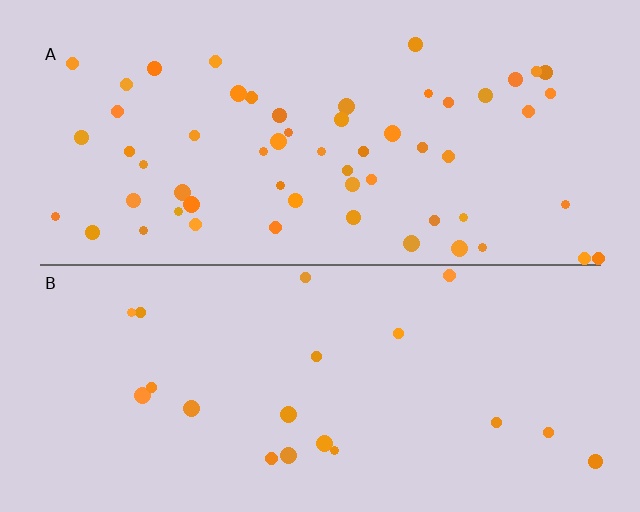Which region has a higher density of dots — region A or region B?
A (the top).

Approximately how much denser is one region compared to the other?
Approximately 2.9× — region A over region B.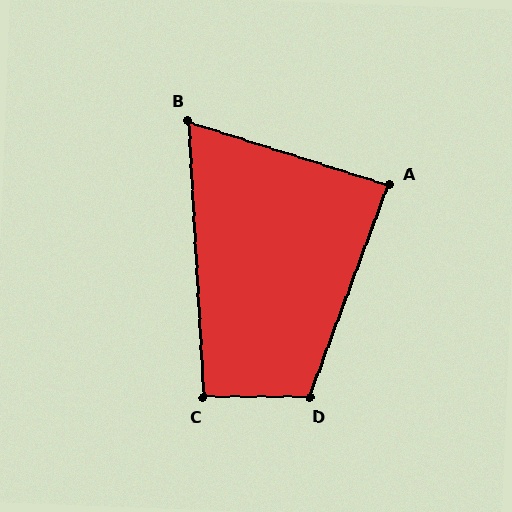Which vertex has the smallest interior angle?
B, at approximately 69 degrees.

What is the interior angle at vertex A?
Approximately 87 degrees (approximately right).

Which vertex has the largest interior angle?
D, at approximately 111 degrees.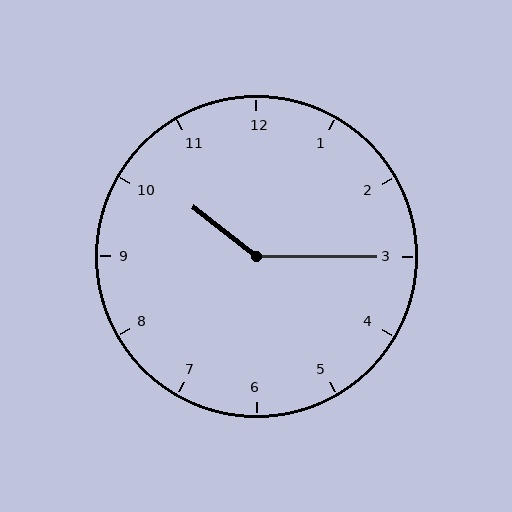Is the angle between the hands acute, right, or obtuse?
It is obtuse.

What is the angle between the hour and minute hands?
Approximately 142 degrees.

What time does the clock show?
10:15.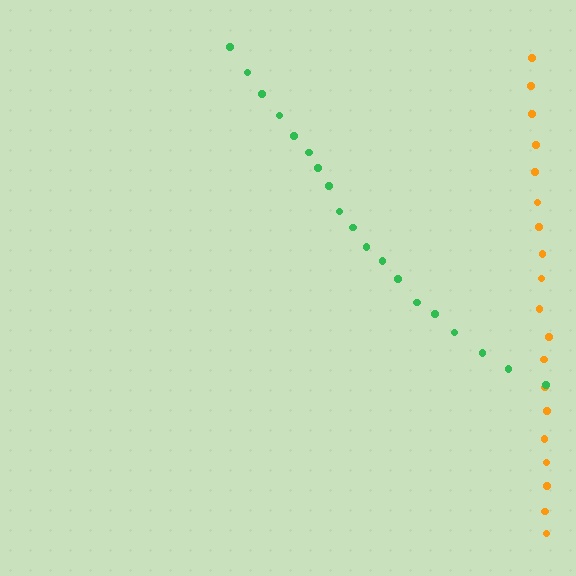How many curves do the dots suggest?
There are 2 distinct paths.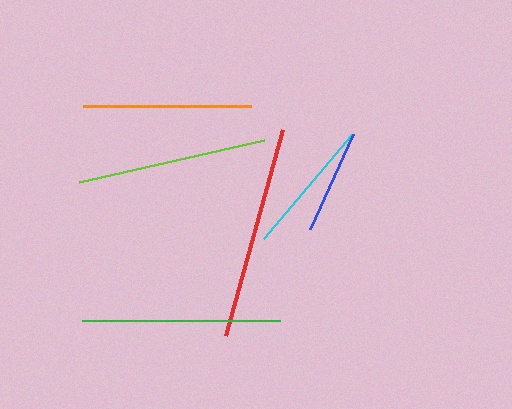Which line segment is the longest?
The red line is the longest at approximately 214 pixels.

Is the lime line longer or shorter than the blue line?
The lime line is longer than the blue line.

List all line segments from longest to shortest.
From longest to shortest: red, green, lime, orange, cyan, blue.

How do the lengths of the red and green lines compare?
The red and green lines are approximately the same length.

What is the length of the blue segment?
The blue segment is approximately 105 pixels long.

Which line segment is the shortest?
The blue line is the shortest at approximately 105 pixels.